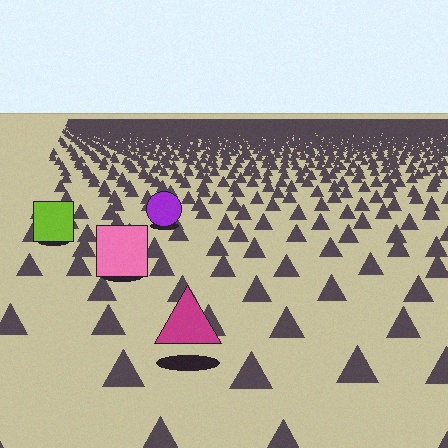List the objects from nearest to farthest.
From nearest to farthest: the magenta triangle, the pink square, the lime square, the purple circle.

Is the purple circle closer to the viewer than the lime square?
No. The lime square is closer — you can tell from the texture gradient: the ground texture is coarser near it.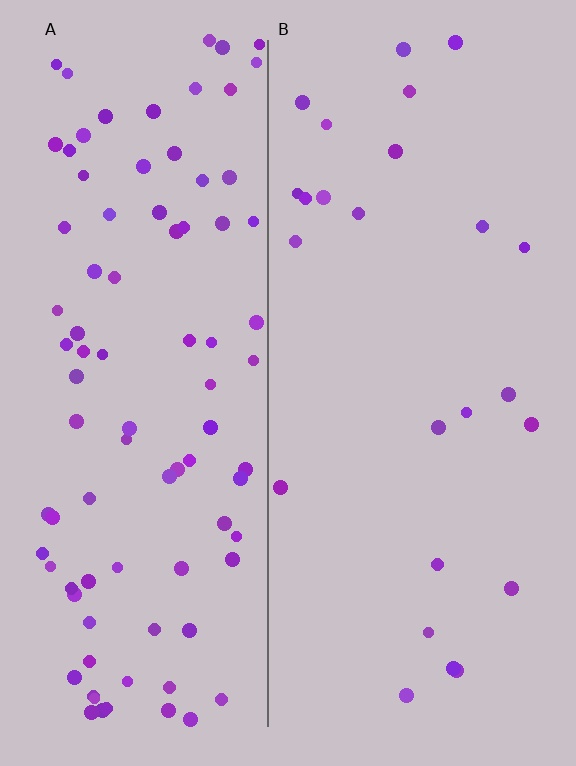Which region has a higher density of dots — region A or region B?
A (the left).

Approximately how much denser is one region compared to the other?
Approximately 3.7× — region A over region B.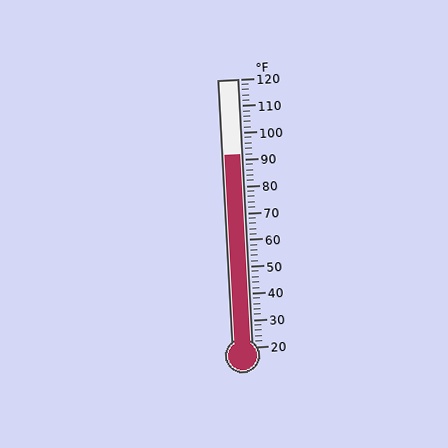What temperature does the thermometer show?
The thermometer shows approximately 92°F.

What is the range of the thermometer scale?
The thermometer scale ranges from 20°F to 120°F.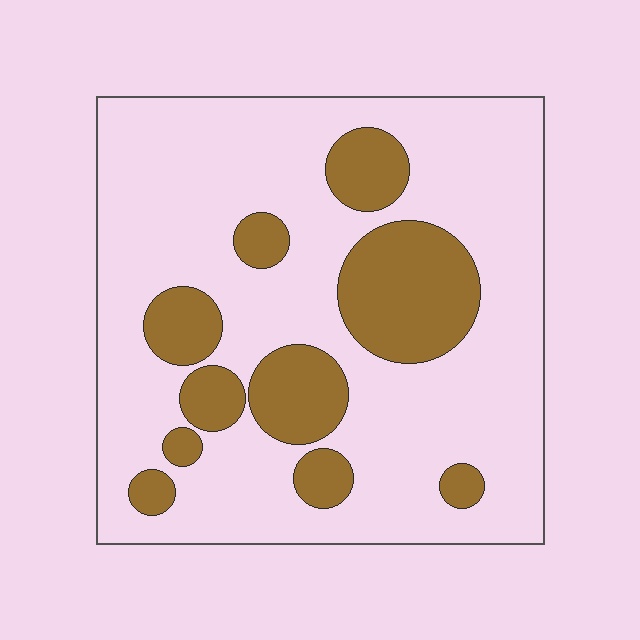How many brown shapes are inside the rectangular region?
10.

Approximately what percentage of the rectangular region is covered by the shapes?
Approximately 25%.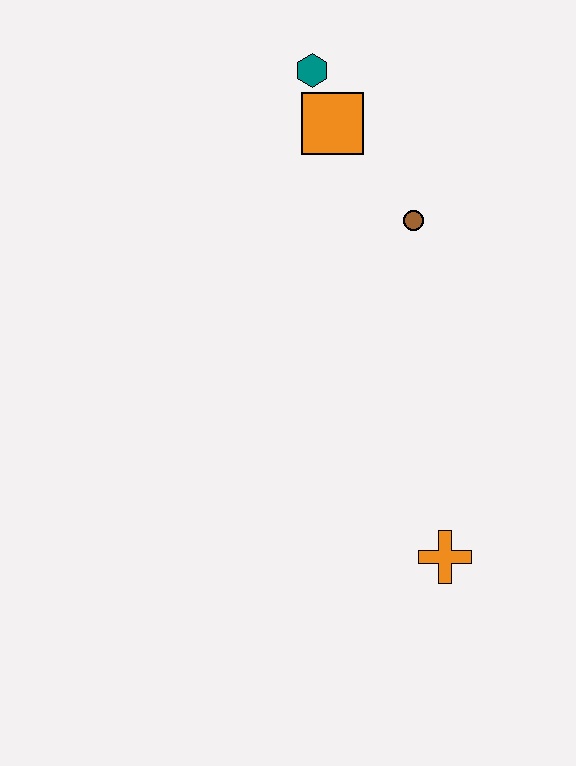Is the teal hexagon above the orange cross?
Yes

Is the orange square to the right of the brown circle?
No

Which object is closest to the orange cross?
The brown circle is closest to the orange cross.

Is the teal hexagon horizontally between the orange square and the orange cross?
No